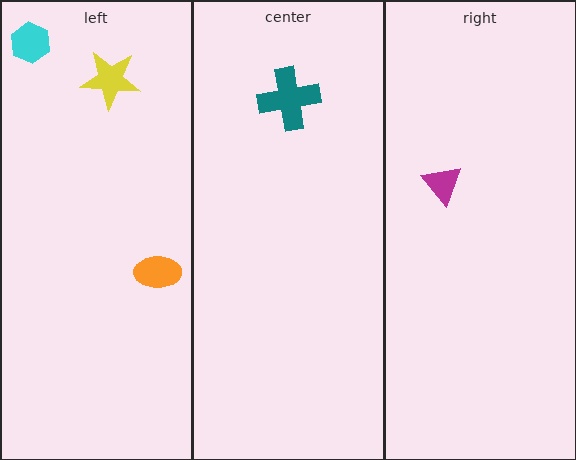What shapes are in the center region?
The teal cross.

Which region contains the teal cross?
The center region.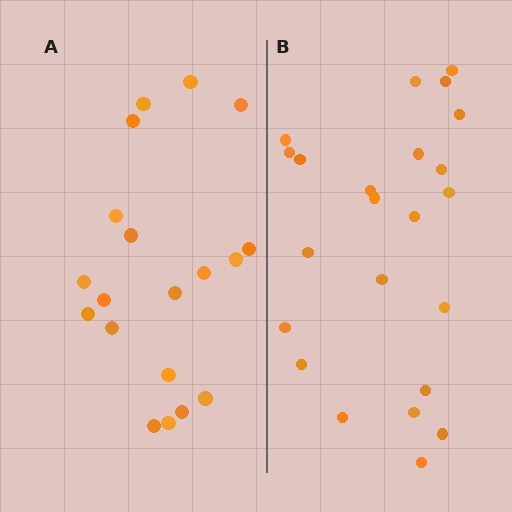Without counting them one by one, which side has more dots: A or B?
Region B (the right region) has more dots.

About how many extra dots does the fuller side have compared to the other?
Region B has about 4 more dots than region A.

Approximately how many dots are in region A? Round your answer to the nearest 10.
About 20 dots. (The exact count is 19, which rounds to 20.)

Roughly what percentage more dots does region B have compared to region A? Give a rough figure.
About 20% more.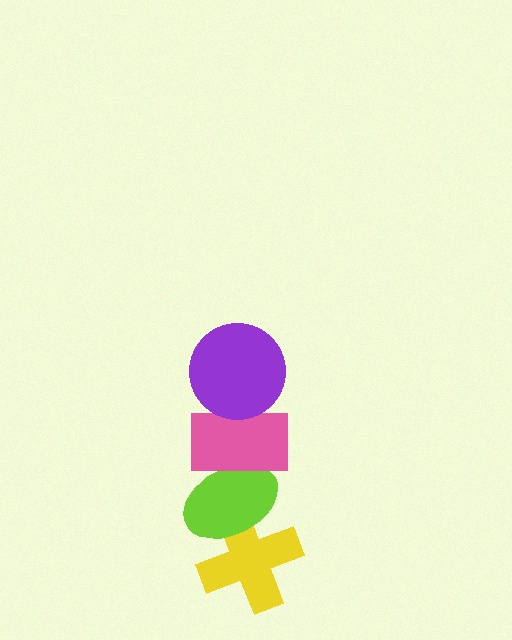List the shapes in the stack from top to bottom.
From top to bottom: the purple circle, the pink rectangle, the lime ellipse, the yellow cross.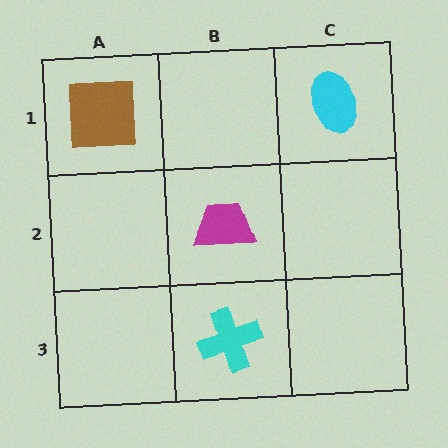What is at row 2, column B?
A magenta trapezoid.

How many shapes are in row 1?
2 shapes.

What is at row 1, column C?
A cyan ellipse.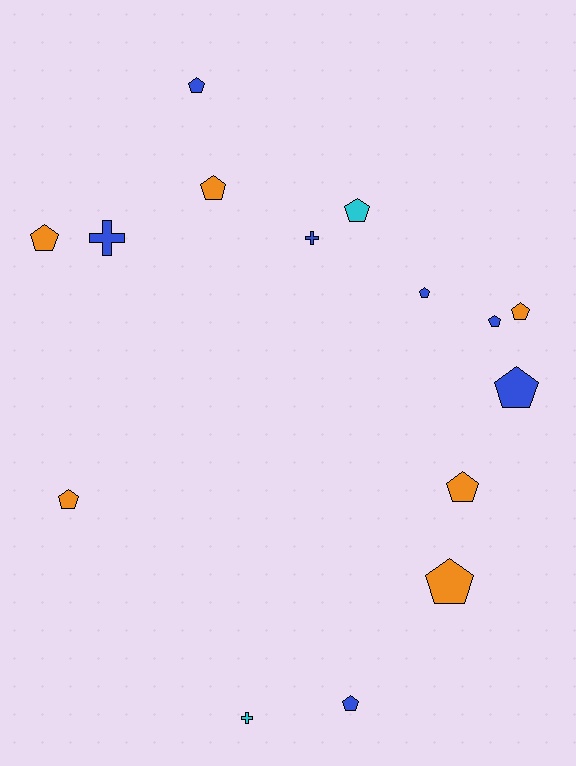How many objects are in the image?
There are 15 objects.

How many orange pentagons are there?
There are 6 orange pentagons.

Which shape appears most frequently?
Pentagon, with 12 objects.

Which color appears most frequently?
Blue, with 7 objects.